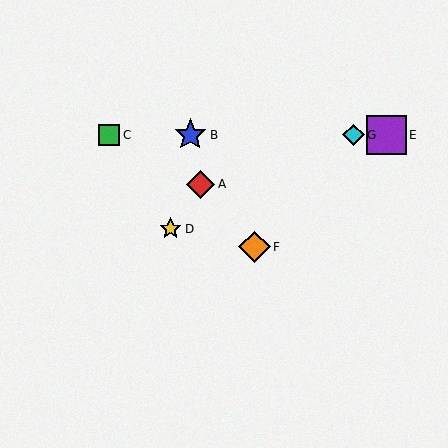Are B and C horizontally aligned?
Yes, both are at y≈135.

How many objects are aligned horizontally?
4 objects (B, C, E, G) are aligned horizontally.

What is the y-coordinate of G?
Object G is at y≈135.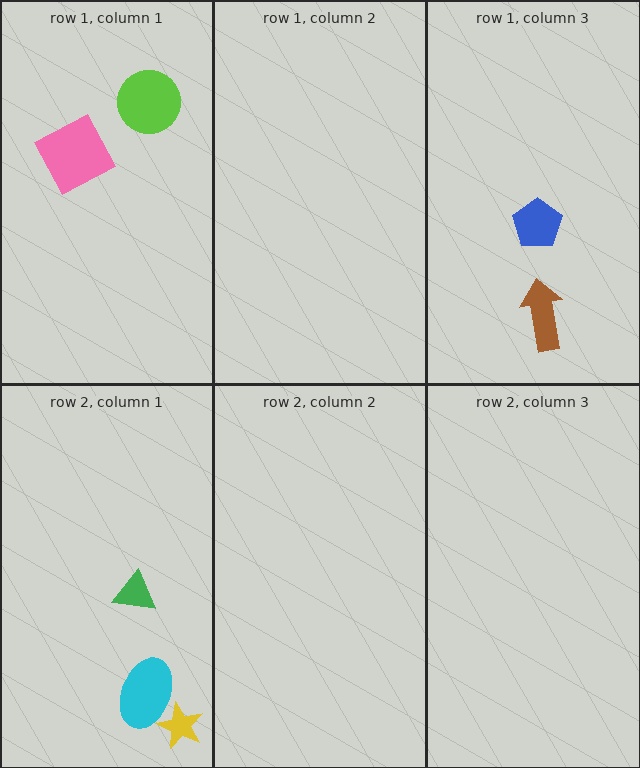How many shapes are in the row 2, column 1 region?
3.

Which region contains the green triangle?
The row 2, column 1 region.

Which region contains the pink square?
The row 1, column 1 region.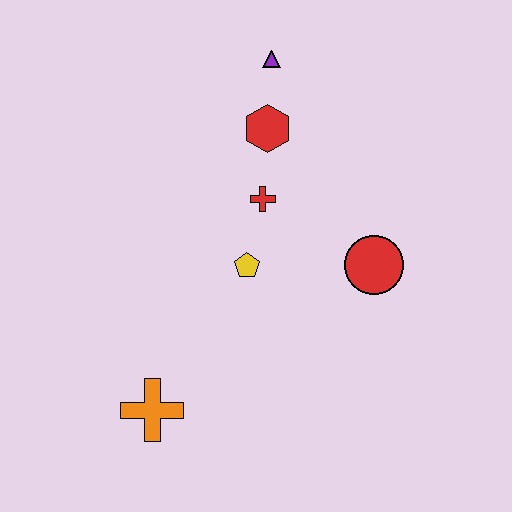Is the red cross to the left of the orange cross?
No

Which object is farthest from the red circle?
The orange cross is farthest from the red circle.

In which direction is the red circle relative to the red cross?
The red circle is to the right of the red cross.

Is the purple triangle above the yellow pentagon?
Yes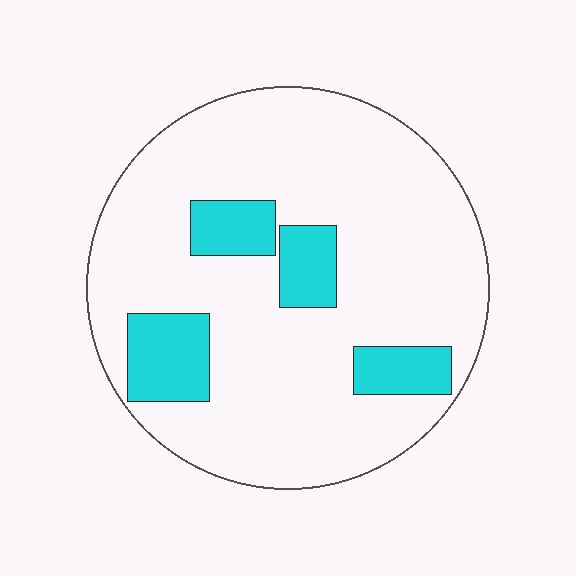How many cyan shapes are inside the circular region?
4.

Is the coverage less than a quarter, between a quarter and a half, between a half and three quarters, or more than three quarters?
Less than a quarter.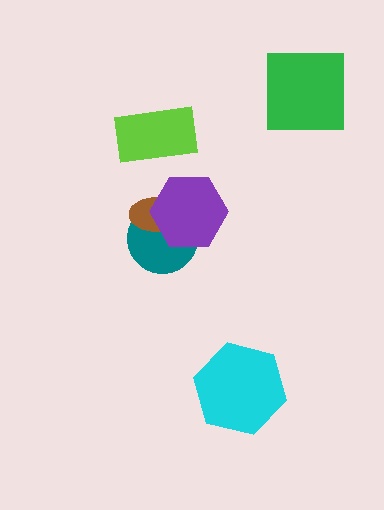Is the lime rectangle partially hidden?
No, no other shape covers it.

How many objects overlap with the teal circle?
2 objects overlap with the teal circle.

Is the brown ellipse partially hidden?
Yes, it is partially covered by another shape.